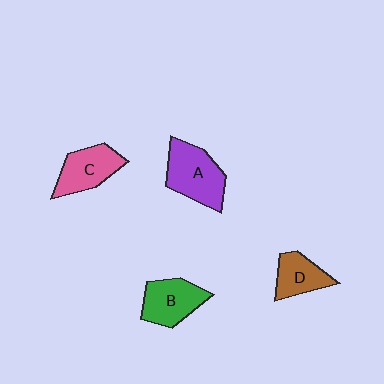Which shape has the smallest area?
Shape D (brown).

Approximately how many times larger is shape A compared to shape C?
Approximately 1.2 times.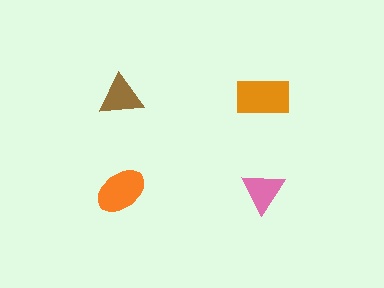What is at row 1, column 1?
A brown triangle.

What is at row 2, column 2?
A pink triangle.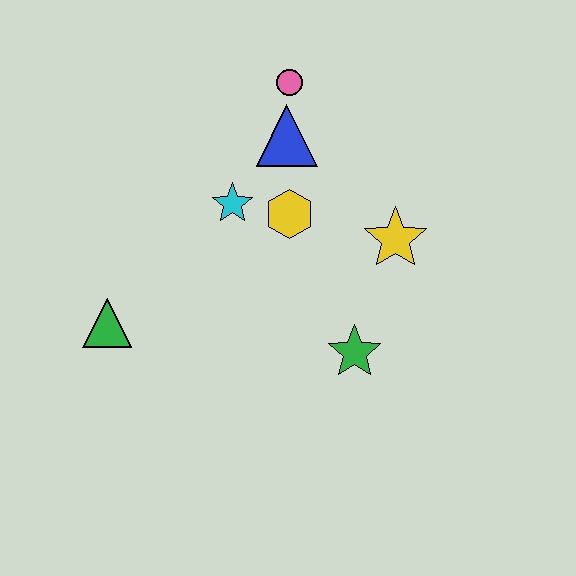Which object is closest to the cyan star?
The yellow hexagon is closest to the cyan star.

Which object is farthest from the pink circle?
The green triangle is farthest from the pink circle.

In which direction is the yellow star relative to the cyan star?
The yellow star is to the right of the cyan star.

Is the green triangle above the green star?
Yes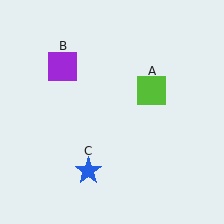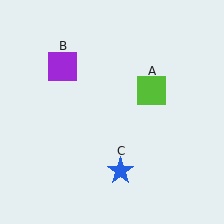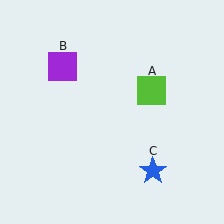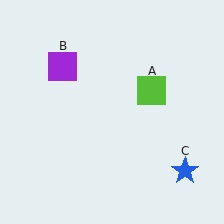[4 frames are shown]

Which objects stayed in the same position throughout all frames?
Lime square (object A) and purple square (object B) remained stationary.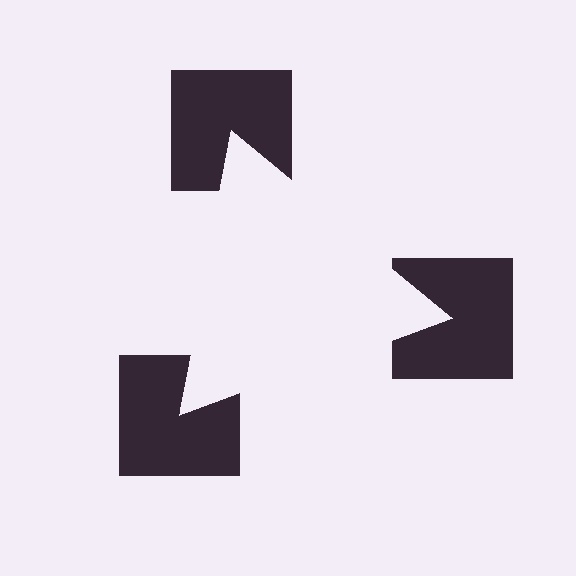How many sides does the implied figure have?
3 sides.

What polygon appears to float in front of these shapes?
An illusory triangle — its edges are inferred from the aligned wedge cuts in the notched squares, not physically drawn.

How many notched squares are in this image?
There are 3 — one at each vertex of the illusory triangle.